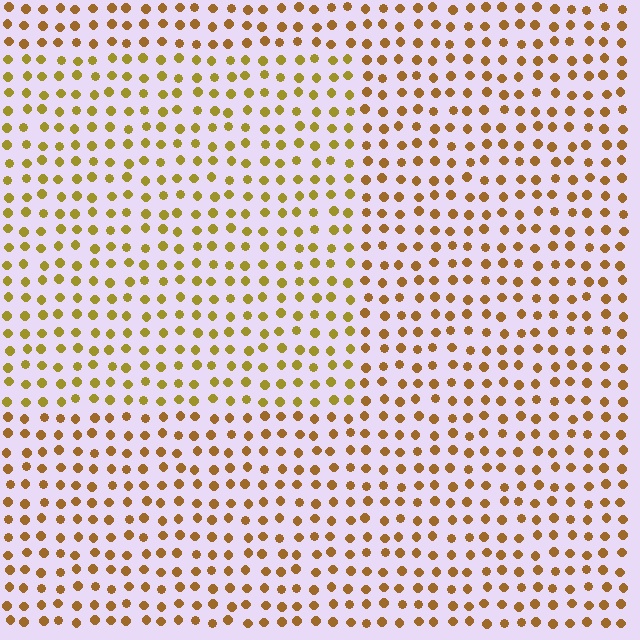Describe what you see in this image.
The image is filled with small brown elements in a uniform arrangement. A rectangle-shaped region is visible where the elements are tinted to a slightly different hue, forming a subtle color boundary.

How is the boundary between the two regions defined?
The boundary is defined purely by a slight shift in hue (about 22 degrees). Spacing, size, and orientation are identical on both sides.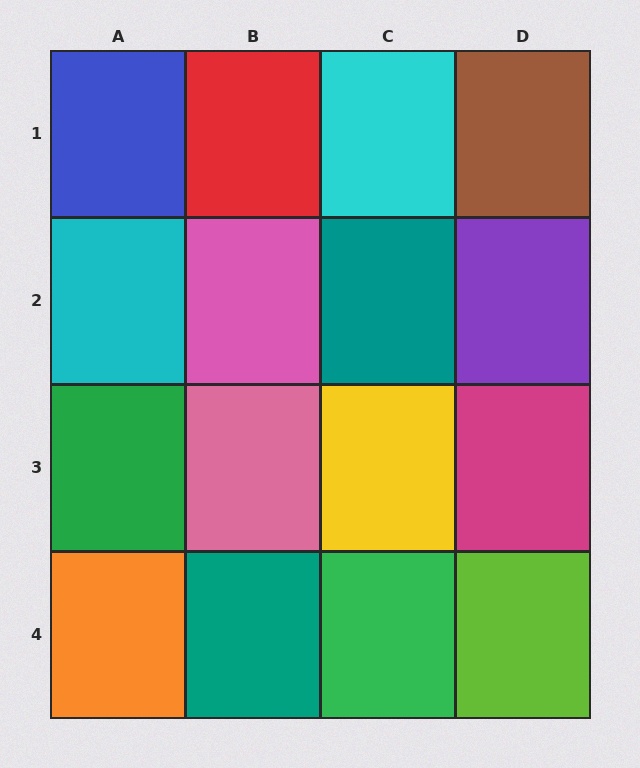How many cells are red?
1 cell is red.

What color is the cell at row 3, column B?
Pink.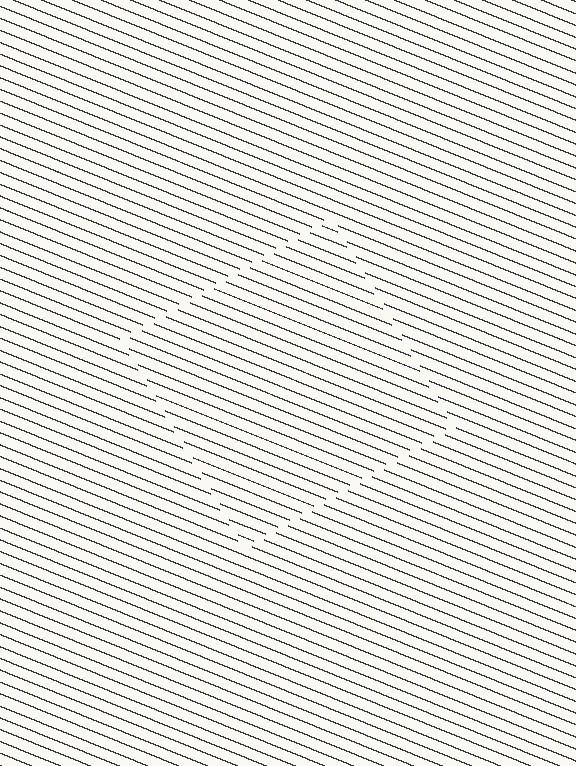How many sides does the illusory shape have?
4 sides — the line-ends trace a square.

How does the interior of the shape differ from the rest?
The interior of the shape contains the same grating, shifted by half a period — the contour is defined by the phase discontinuity where line-ends from the inner and outer gratings abut.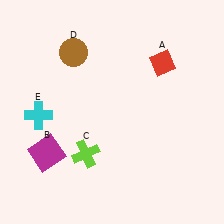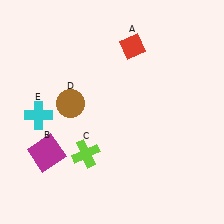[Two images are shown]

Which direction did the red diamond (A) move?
The red diamond (A) moved left.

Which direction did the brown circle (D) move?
The brown circle (D) moved down.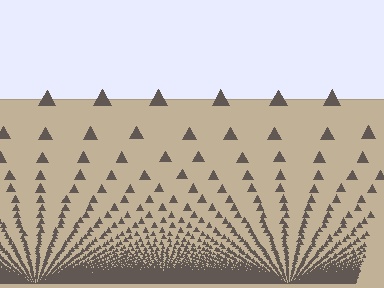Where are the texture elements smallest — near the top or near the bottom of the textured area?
Near the bottom.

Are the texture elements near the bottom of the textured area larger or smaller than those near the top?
Smaller. The gradient is inverted — elements near the bottom are smaller and denser.